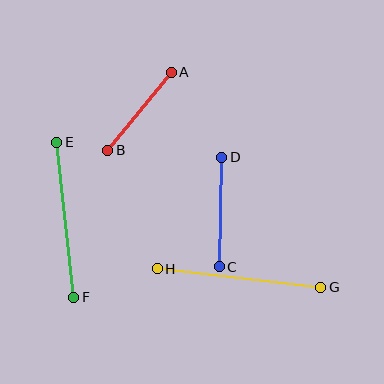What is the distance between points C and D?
The distance is approximately 109 pixels.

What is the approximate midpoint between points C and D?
The midpoint is at approximately (221, 212) pixels.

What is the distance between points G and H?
The distance is approximately 165 pixels.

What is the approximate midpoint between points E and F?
The midpoint is at approximately (65, 220) pixels.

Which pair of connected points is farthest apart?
Points G and H are farthest apart.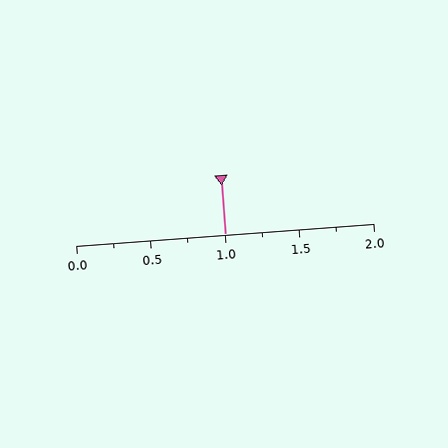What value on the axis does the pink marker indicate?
The marker indicates approximately 1.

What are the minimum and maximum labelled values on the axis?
The axis runs from 0.0 to 2.0.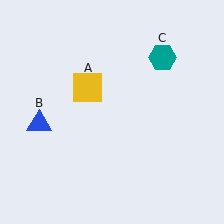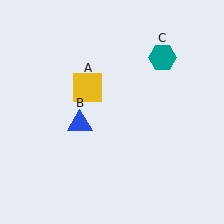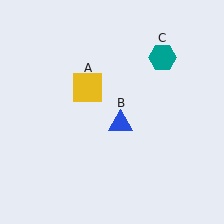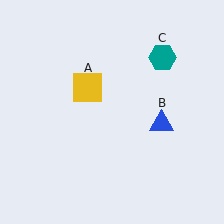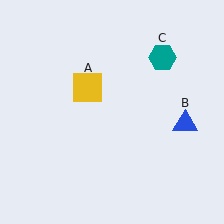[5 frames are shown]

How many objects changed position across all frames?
1 object changed position: blue triangle (object B).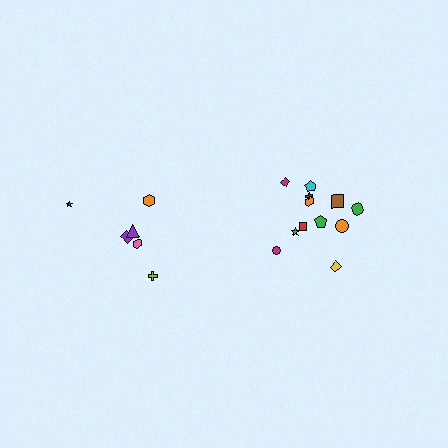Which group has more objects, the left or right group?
The right group.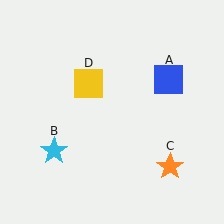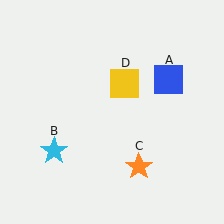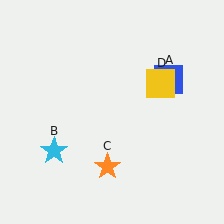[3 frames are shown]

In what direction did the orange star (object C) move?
The orange star (object C) moved left.